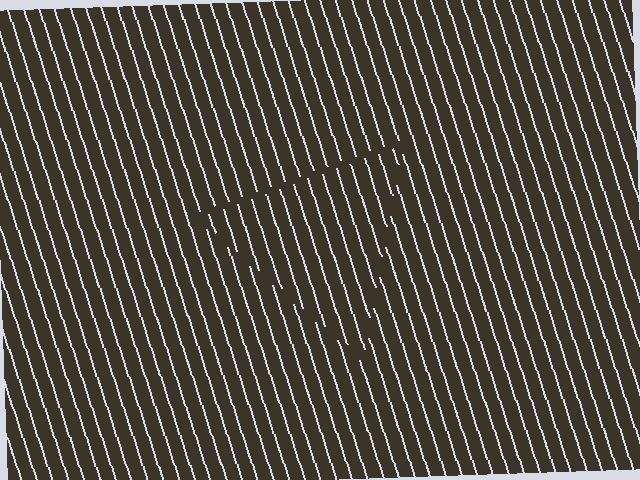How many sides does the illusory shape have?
3 sides — the line-ends trace a triangle.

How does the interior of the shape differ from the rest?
The interior of the shape contains the same grating, shifted by half a period — the contour is defined by the phase discontinuity where line-ends from the inner and outer gratings abut.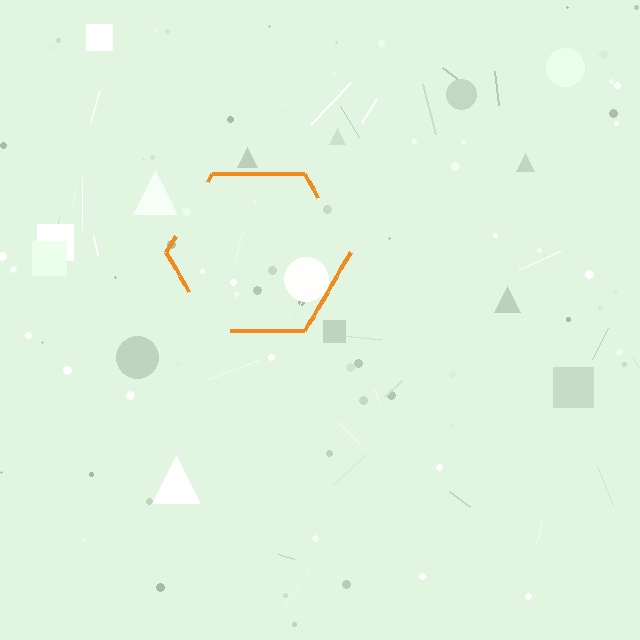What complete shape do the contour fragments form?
The contour fragments form a hexagon.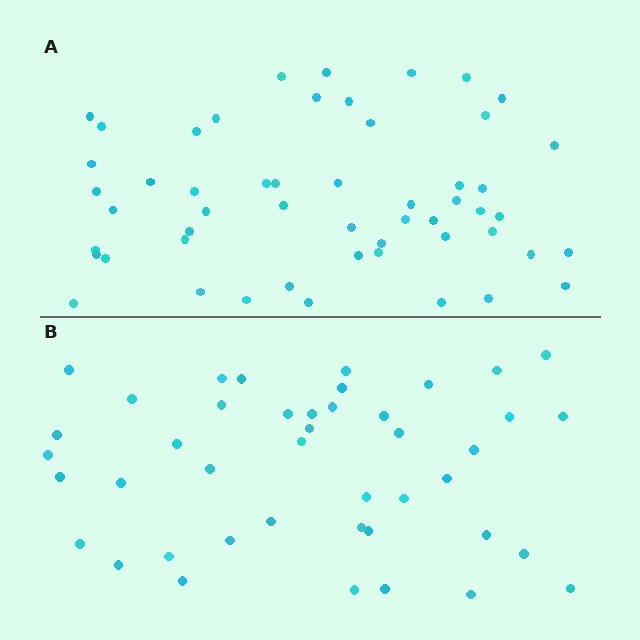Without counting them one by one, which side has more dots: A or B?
Region A (the top region) has more dots.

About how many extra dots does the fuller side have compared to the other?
Region A has roughly 10 or so more dots than region B.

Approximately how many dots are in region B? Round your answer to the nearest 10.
About 40 dots. (The exact count is 43, which rounds to 40.)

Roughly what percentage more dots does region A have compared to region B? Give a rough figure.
About 25% more.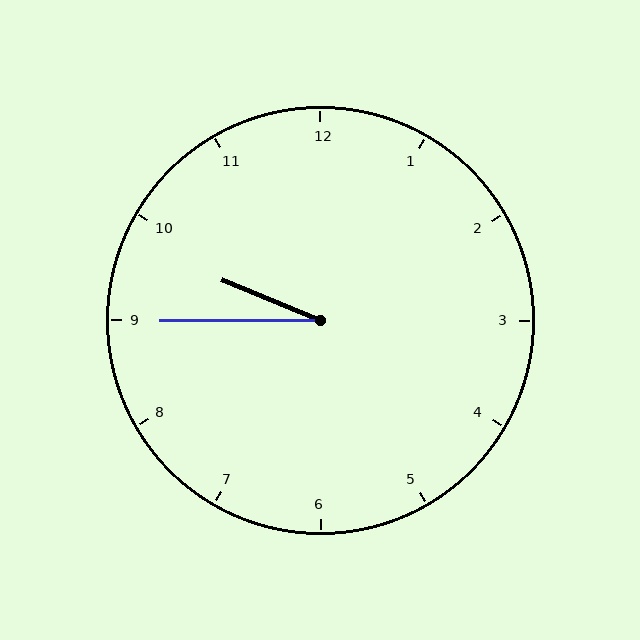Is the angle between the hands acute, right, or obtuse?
It is acute.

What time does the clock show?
9:45.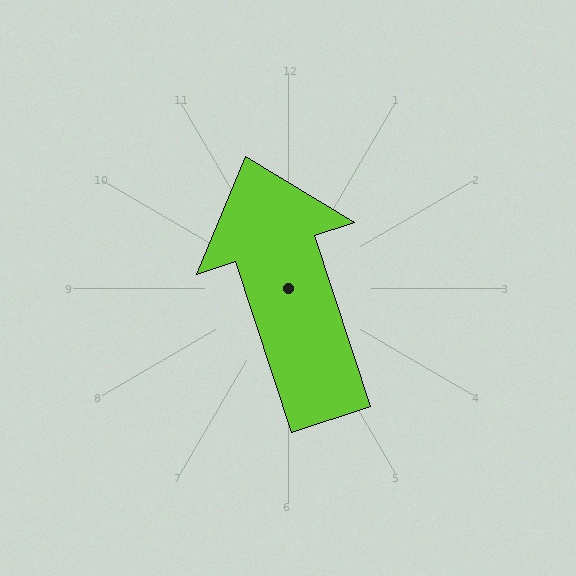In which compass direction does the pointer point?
North.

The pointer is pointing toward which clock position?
Roughly 11 o'clock.